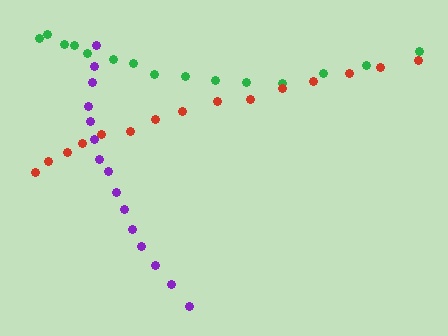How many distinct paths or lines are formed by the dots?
There are 3 distinct paths.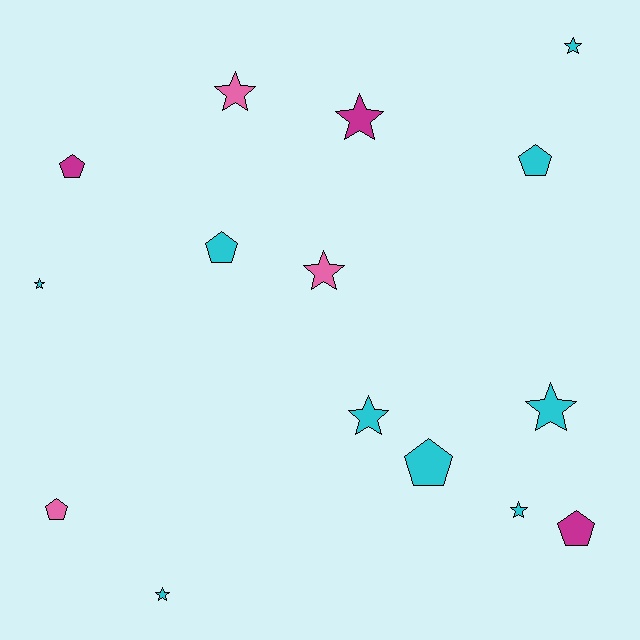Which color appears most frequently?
Cyan, with 9 objects.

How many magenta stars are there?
There is 1 magenta star.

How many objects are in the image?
There are 15 objects.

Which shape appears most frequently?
Star, with 9 objects.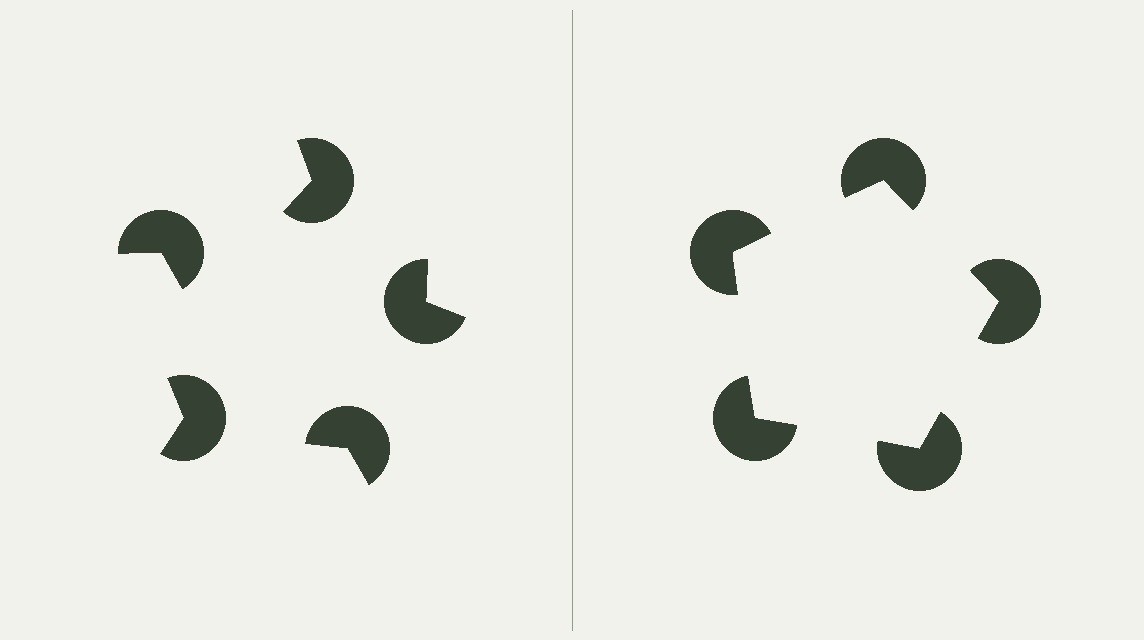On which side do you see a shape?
An illusory pentagon appears on the right side. On the left side the wedge cuts are rotated, so no coherent shape forms.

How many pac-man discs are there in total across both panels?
10 — 5 on each side.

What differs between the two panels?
The pac-man discs are positioned identically on both sides; only the wedge orientations differ. On the right they align to a pentagon; on the left they are misaligned.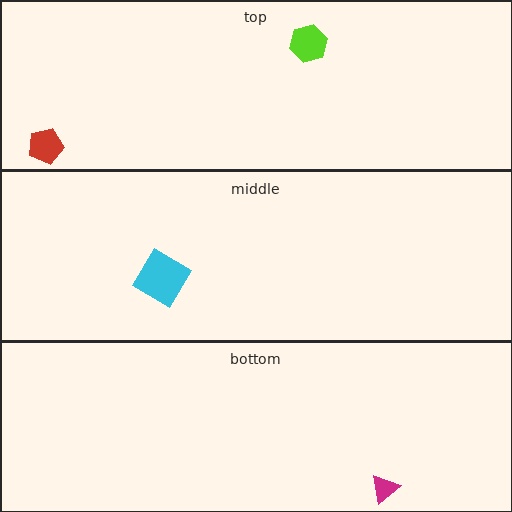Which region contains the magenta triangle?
The bottom region.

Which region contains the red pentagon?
The top region.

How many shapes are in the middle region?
1.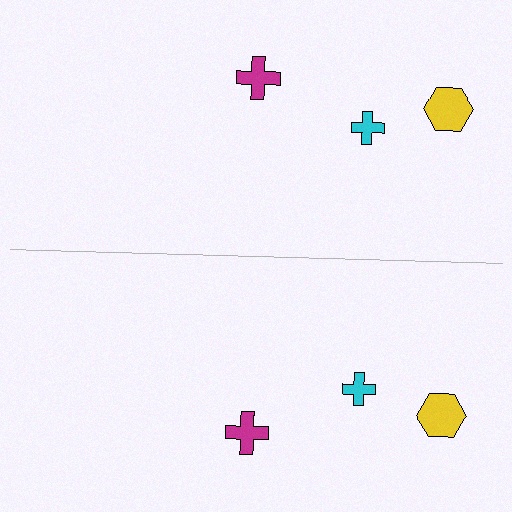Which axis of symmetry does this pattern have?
The pattern has a horizontal axis of symmetry running through the center of the image.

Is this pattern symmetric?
Yes, this pattern has bilateral (reflection) symmetry.